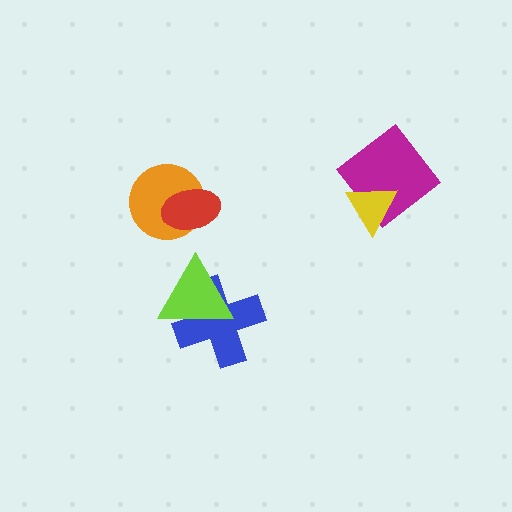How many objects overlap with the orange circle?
1 object overlaps with the orange circle.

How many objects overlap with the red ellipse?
1 object overlaps with the red ellipse.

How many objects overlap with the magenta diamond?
1 object overlaps with the magenta diamond.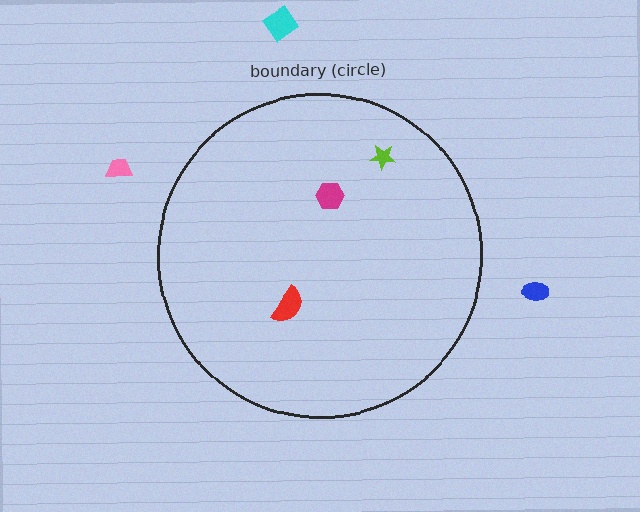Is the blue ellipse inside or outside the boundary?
Outside.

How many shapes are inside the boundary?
3 inside, 3 outside.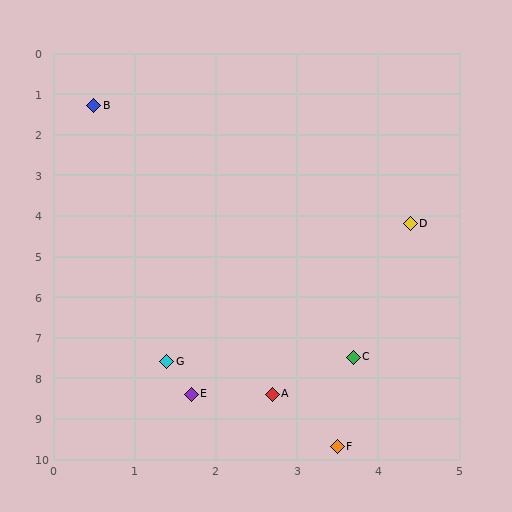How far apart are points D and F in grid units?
Points D and F are about 5.6 grid units apart.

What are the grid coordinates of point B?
Point B is at approximately (0.5, 1.3).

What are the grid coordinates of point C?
Point C is at approximately (3.7, 7.5).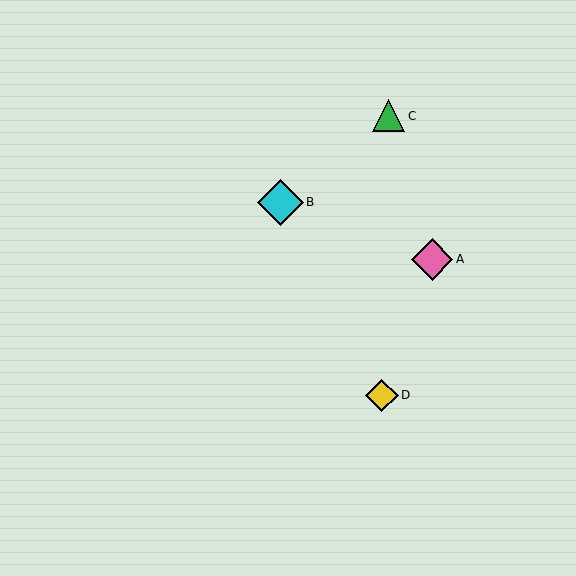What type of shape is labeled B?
Shape B is a cyan diamond.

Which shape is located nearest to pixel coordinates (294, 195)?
The cyan diamond (labeled B) at (280, 202) is nearest to that location.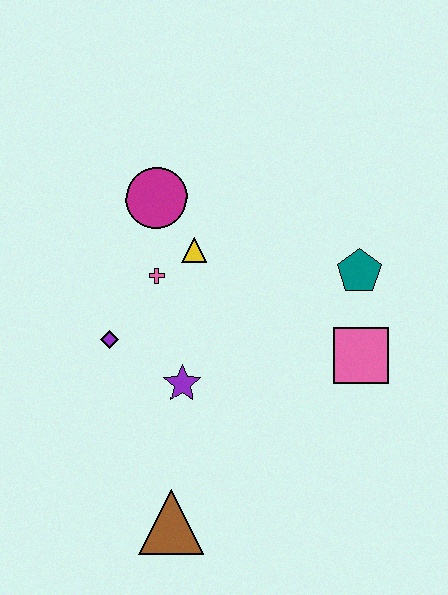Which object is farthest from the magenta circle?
The brown triangle is farthest from the magenta circle.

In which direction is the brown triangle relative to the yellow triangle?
The brown triangle is below the yellow triangle.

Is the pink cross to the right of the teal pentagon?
No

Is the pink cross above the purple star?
Yes